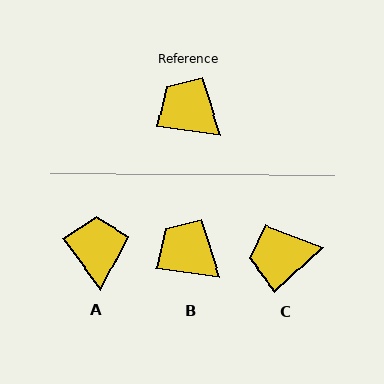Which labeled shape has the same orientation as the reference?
B.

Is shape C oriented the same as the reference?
No, it is off by about 51 degrees.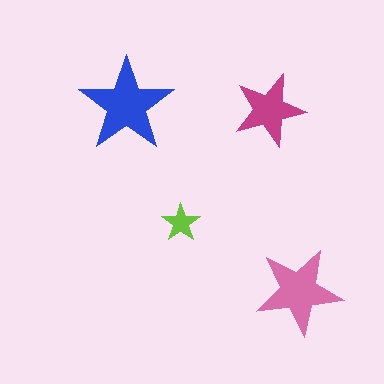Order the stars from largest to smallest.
the blue one, the pink one, the magenta one, the lime one.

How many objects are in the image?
There are 4 objects in the image.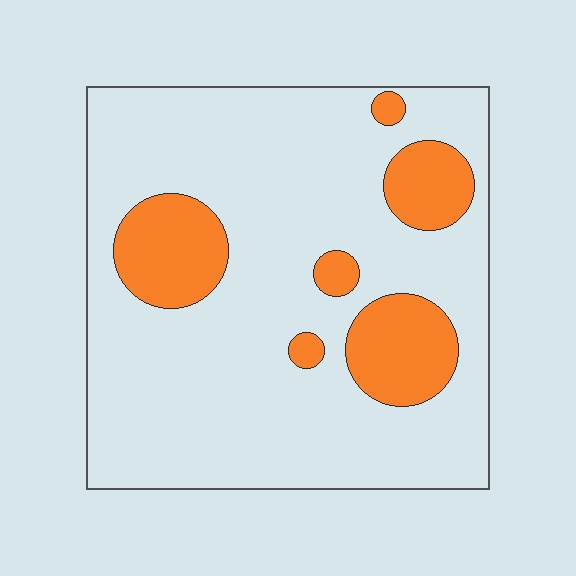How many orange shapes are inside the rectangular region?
6.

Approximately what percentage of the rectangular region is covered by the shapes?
Approximately 20%.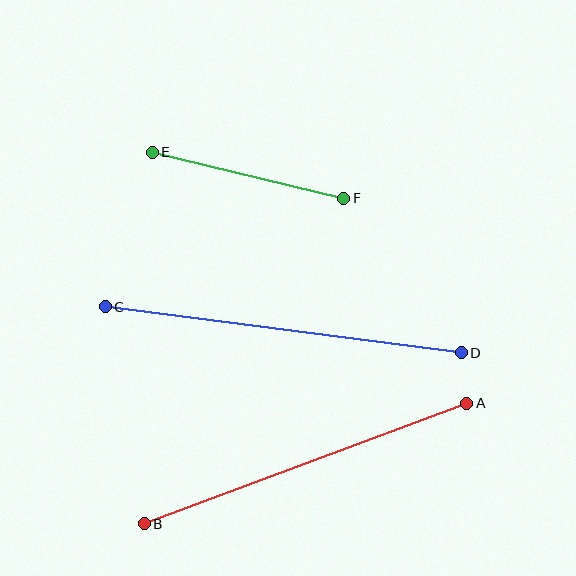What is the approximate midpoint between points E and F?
The midpoint is at approximately (248, 175) pixels.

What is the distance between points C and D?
The distance is approximately 359 pixels.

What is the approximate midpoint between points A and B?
The midpoint is at approximately (305, 464) pixels.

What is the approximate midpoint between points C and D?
The midpoint is at approximately (283, 330) pixels.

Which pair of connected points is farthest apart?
Points C and D are farthest apart.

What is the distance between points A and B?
The distance is approximately 344 pixels.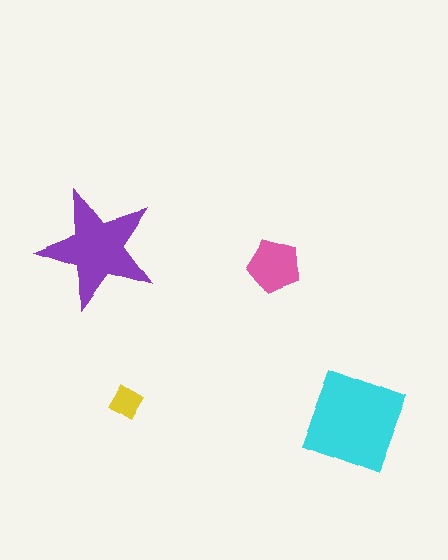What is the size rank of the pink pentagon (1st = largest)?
3rd.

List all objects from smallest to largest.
The yellow diamond, the pink pentagon, the purple star, the cyan square.